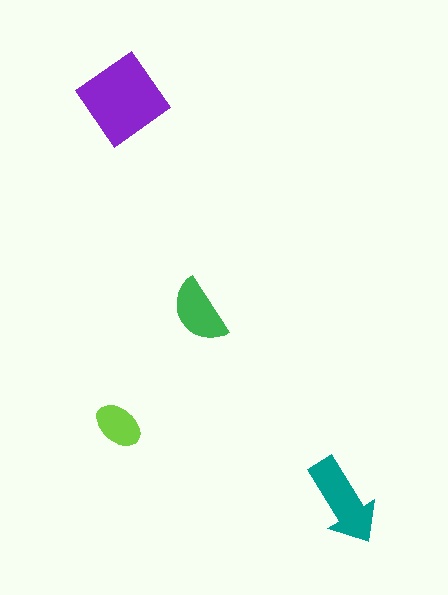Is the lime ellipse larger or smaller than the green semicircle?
Smaller.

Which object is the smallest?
The lime ellipse.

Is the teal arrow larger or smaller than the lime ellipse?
Larger.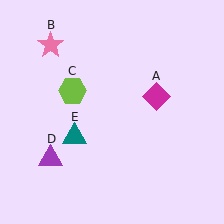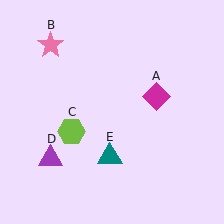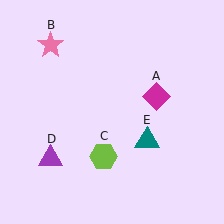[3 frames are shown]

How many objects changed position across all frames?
2 objects changed position: lime hexagon (object C), teal triangle (object E).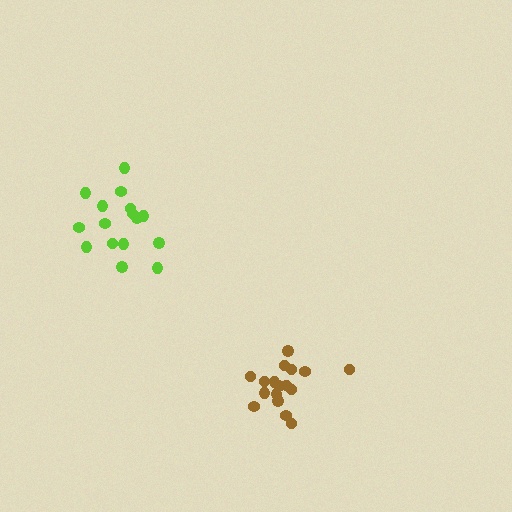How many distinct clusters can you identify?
There are 2 distinct clusters.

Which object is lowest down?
The brown cluster is bottommost.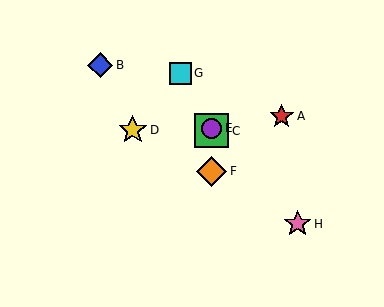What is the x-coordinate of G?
Object G is at x≈181.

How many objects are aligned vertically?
3 objects (C, E, F) are aligned vertically.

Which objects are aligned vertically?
Objects C, E, F are aligned vertically.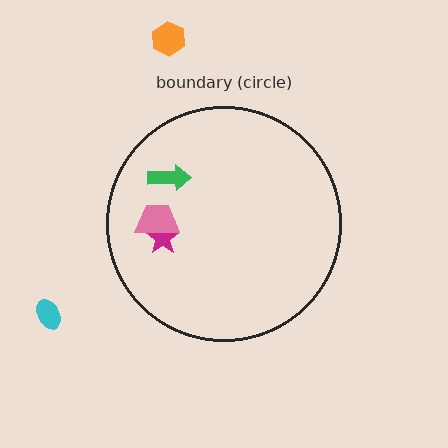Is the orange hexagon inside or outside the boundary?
Outside.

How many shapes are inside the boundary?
3 inside, 2 outside.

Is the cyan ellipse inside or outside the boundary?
Outside.